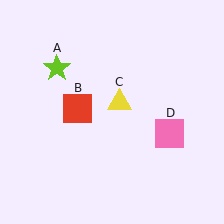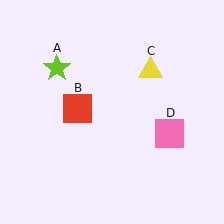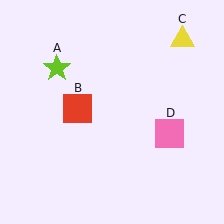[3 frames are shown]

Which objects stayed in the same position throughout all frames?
Lime star (object A) and red square (object B) and pink square (object D) remained stationary.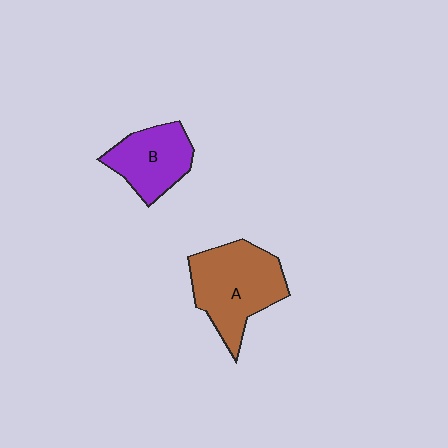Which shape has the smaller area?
Shape B (purple).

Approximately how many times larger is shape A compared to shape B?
Approximately 1.5 times.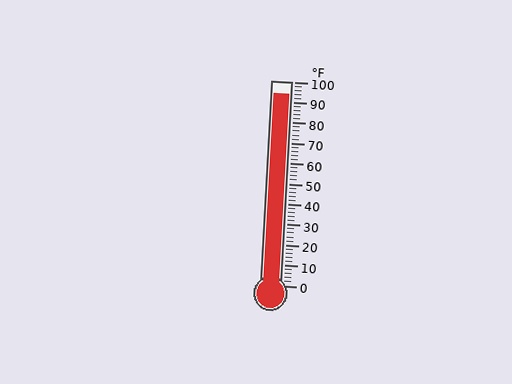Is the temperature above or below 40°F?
The temperature is above 40°F.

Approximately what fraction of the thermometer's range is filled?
The thermometer is filled to approximately 95% of its range.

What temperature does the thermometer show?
The thermometer shows approximately 94°F.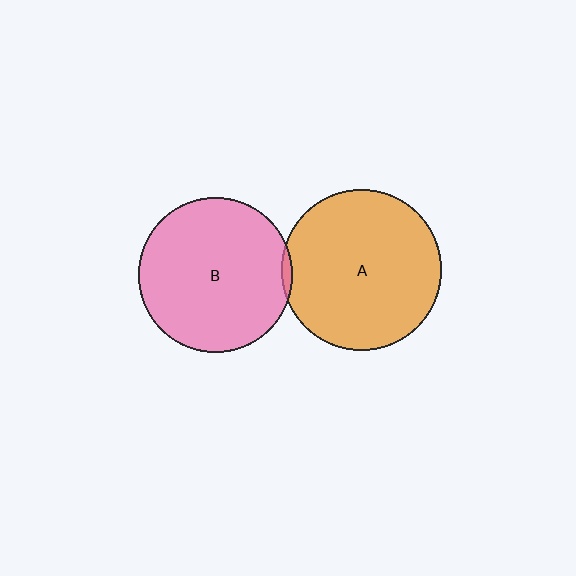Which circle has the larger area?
Circle A (orange).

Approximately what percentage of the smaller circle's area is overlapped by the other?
Approximately 5%.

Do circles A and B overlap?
Yes.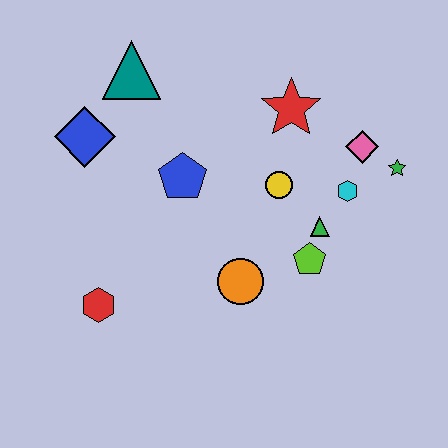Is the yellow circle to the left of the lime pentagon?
Yes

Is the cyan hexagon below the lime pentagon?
No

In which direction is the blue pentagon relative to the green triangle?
The blue pentagon is to the left of the green triangle.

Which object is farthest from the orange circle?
The teal triangle is farthest from the orange circle.